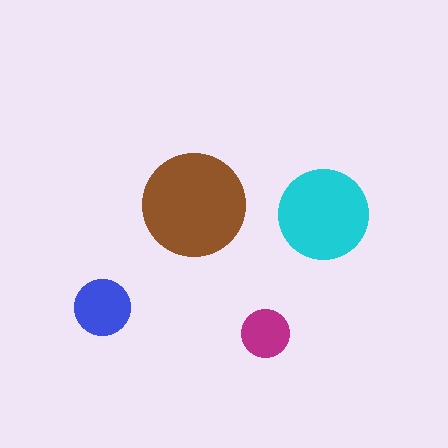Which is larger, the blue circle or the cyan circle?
The cyan one.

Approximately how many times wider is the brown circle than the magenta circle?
About 2 times wider.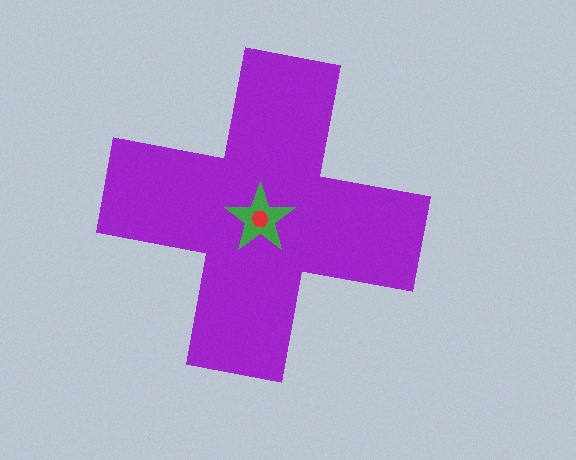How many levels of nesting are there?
3.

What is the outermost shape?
The purple cross.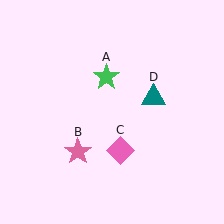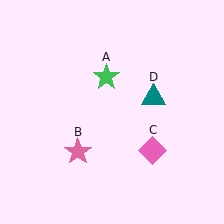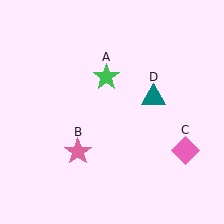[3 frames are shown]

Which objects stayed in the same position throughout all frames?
Green star (object A) and pink star (object B) and teal triangle (object D) remained stationary.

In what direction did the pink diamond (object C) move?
The pink diamond (object C) moved right.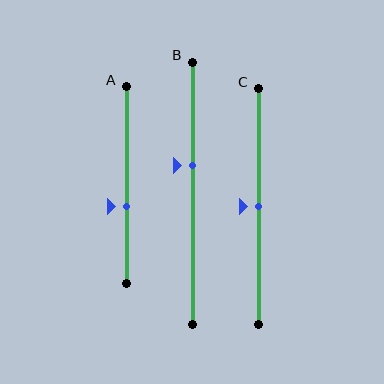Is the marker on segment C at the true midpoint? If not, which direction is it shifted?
Yes, the marker on segment C is at the true midpoint.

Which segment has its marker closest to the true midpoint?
Segment C has its marker closest to the true midpoint.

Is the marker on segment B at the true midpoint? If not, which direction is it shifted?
No, the marker on segment B is shifted upward by about 11% of the segment length.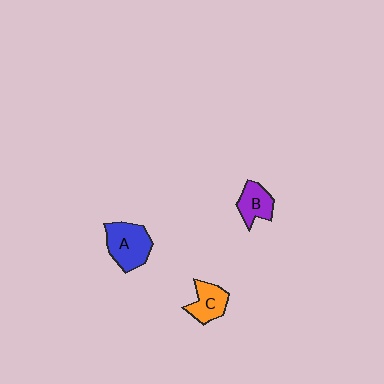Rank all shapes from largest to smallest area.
From largest to smallest: A (blue), C (orange), B (purple).